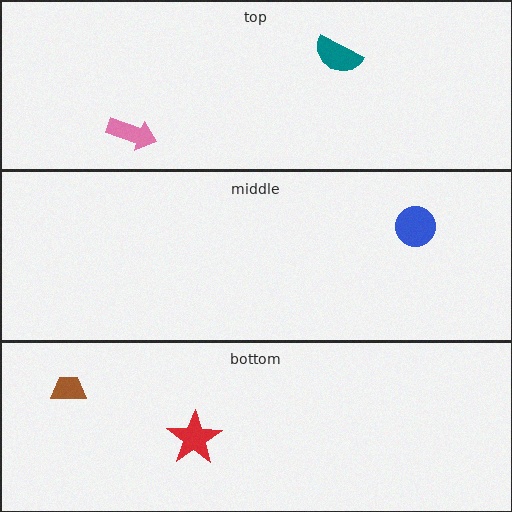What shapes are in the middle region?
The blue circle.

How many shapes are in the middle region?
1.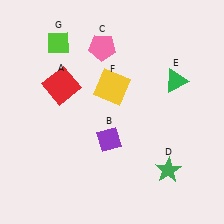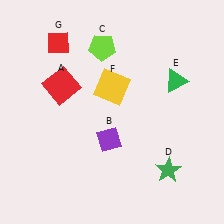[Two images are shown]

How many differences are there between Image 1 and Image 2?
There are 2 differences between the two images.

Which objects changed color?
C changed from pink to lime. G changed from lime to red.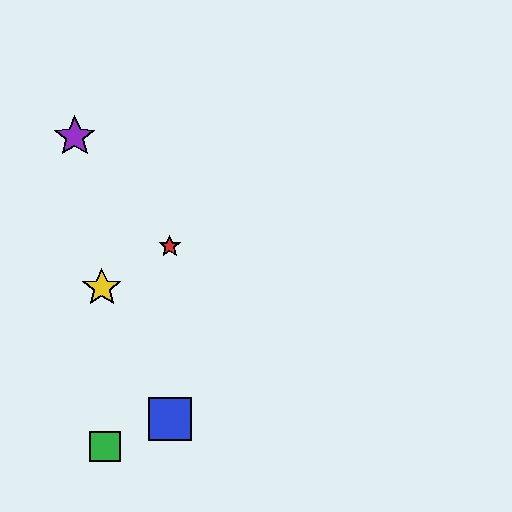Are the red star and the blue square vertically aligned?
Yes, both are at x≈170.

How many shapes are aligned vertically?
2 shapes (the red star, the blue square) are aligned vertically.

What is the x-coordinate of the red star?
The red star is at x≈170.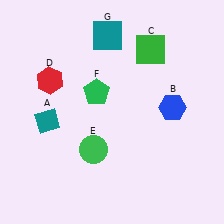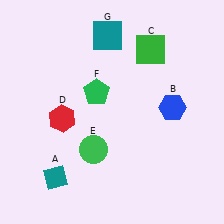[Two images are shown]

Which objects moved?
The objects that moved are: the teal diamond (A), the red hexagon (D).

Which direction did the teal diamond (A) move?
The teal diamond (A) moved down.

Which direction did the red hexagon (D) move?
The red hexagon (D) moved down.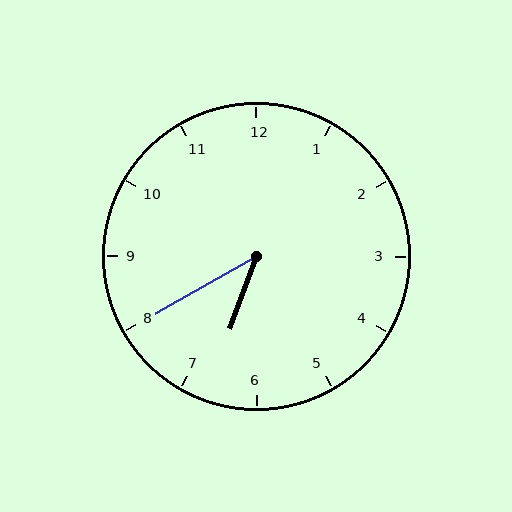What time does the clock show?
6:40.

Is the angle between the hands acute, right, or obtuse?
It is acute.